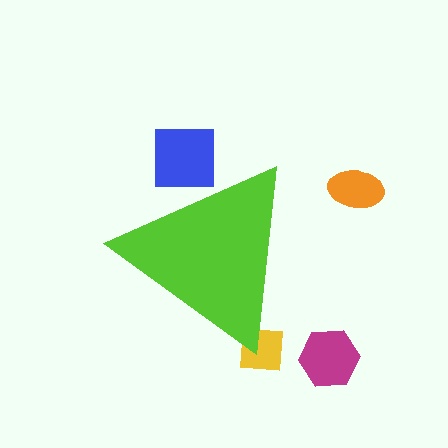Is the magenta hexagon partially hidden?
No, the magenta hexagon is fully visible.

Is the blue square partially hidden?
Yes, the blue square is partially hidden behind the lime triangle.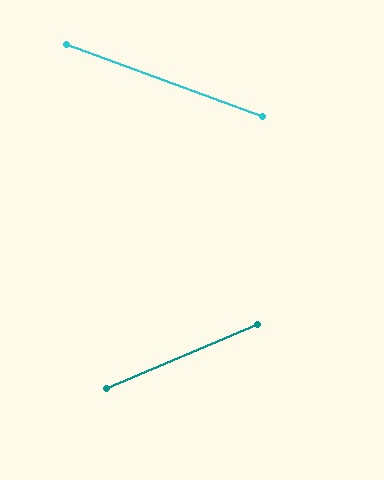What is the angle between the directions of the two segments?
Approximately 43 degrees.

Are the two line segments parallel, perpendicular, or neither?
Neither parallel nor perpendicular — they differ by about 43°.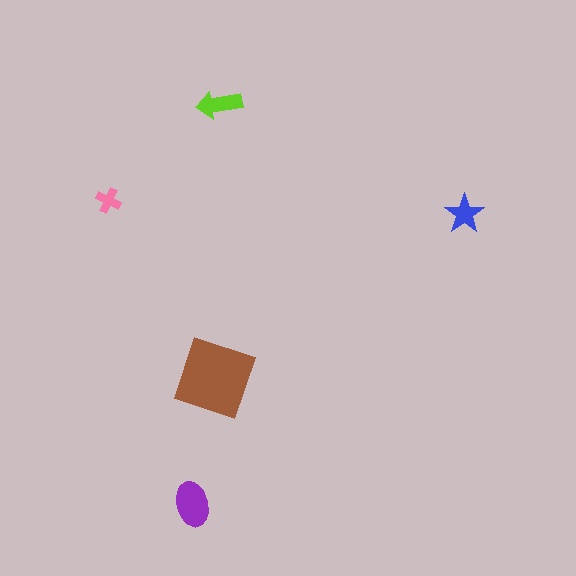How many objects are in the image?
There are 5 objects in the image.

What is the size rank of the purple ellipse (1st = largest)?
2nd.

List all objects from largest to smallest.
The brown diamond, the purple ellipse, the lime arrow, the blue star, the pink cross.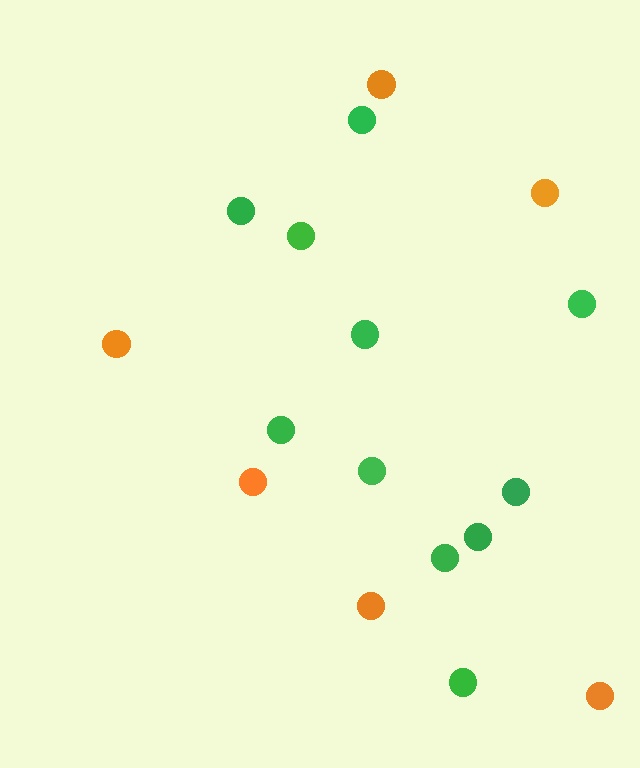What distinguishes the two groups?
There are 2 groups: one group of orange circles (6) and one group of green circles (11).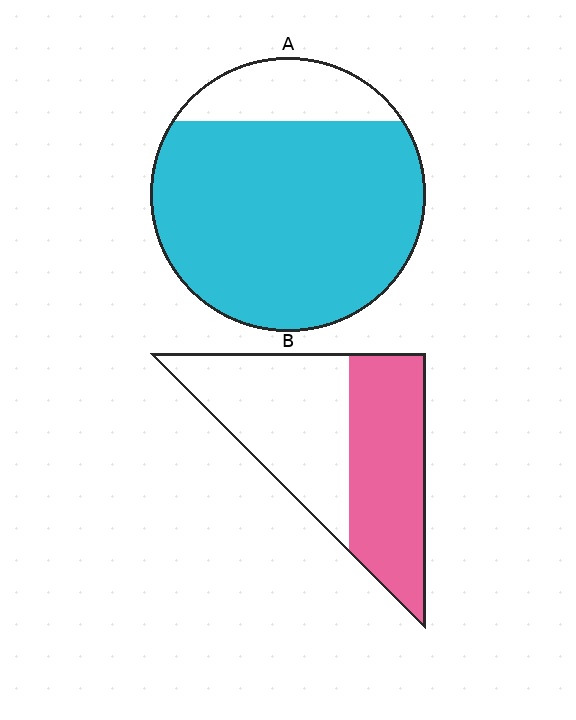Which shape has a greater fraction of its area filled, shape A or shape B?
Shape A.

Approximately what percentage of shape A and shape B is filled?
A is approximately 80% and B is approximately 50%.